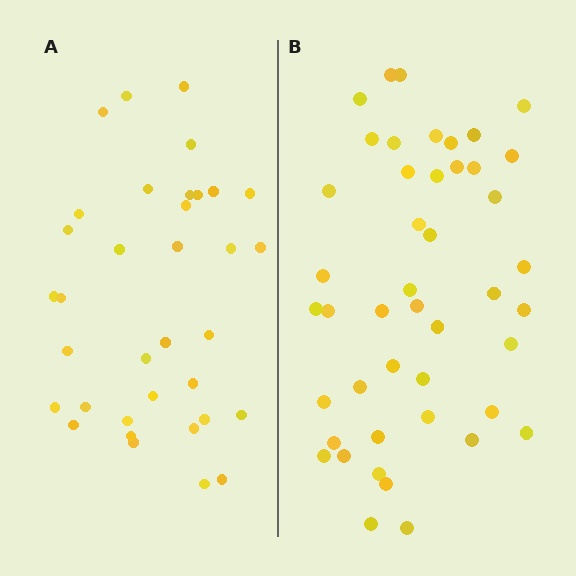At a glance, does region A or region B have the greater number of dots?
Region B (the right region) has more dots.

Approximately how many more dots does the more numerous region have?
Region B has roughly 10 or so more dots than region A.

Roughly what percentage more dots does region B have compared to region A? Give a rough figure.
About 30% more.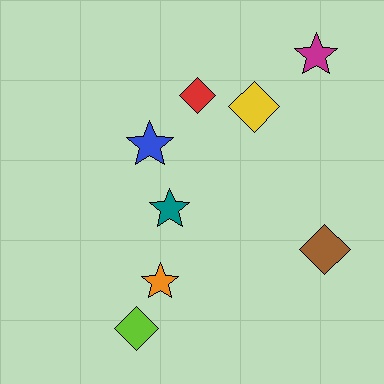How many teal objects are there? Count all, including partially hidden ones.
There is 1 teal object.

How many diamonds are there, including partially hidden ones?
There are 4 diamonds.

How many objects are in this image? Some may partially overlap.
There are 8 objects.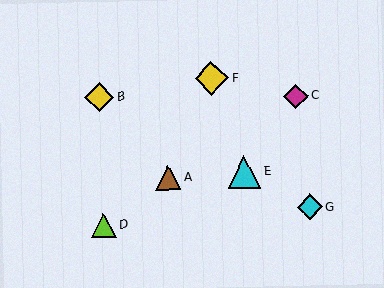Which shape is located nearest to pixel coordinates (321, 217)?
The cyan diamond (labeled G) at (310, 207) is nearest to that location.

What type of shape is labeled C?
Shape C is a magenta diamond.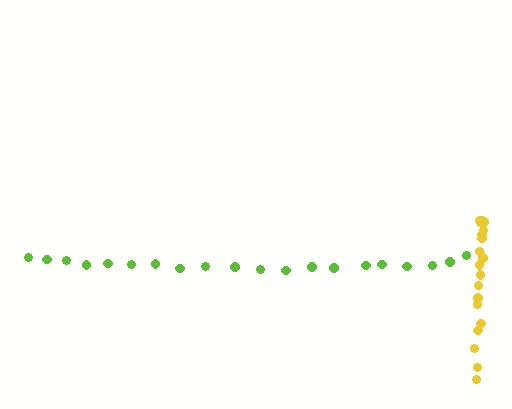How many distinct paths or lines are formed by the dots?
There are 2 distinct paths.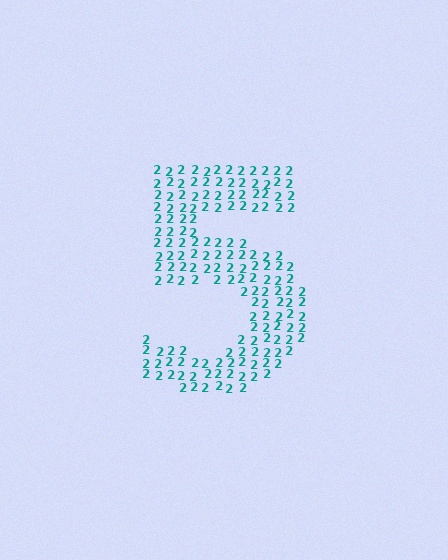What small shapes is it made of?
It is made of small digit 2's.